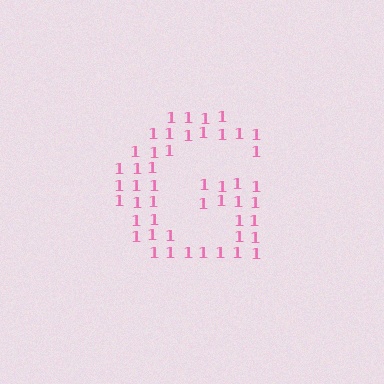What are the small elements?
The small elements are digit 1's.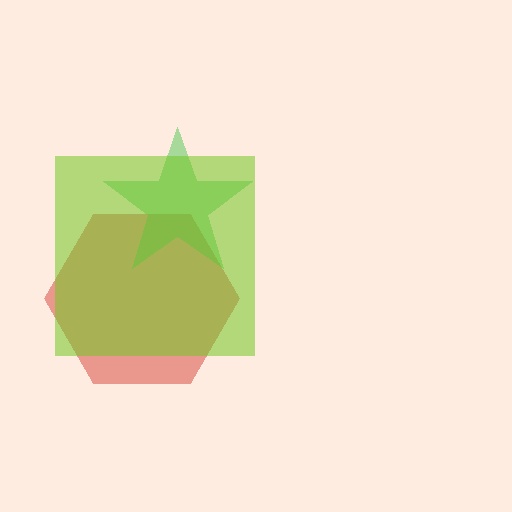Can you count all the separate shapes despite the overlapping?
Yes, there are 3 separate shapes.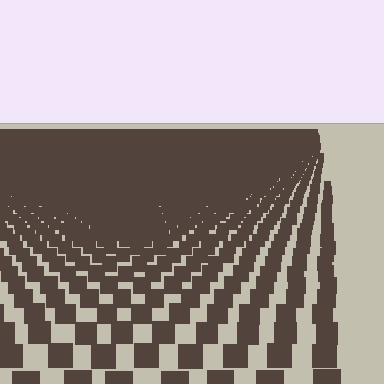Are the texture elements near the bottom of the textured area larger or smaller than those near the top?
Larger. Near the bottom, elements are closer to the viewer and appear at a bigger on-screen size.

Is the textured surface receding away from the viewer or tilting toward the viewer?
The surface is receding away from the viewer. Texture elements get smaller and denser toward the top.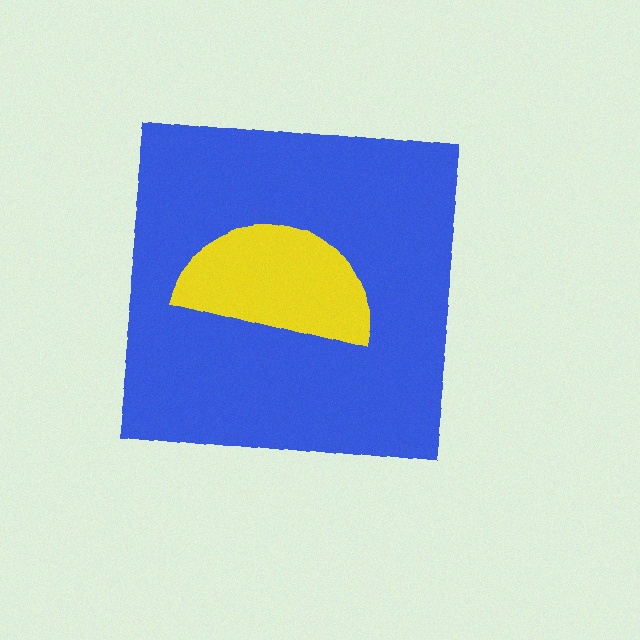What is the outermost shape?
The blue square.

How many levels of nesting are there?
2.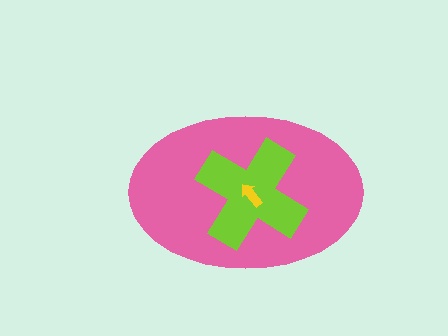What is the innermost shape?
The yellow arrow.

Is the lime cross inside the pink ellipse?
Yes.